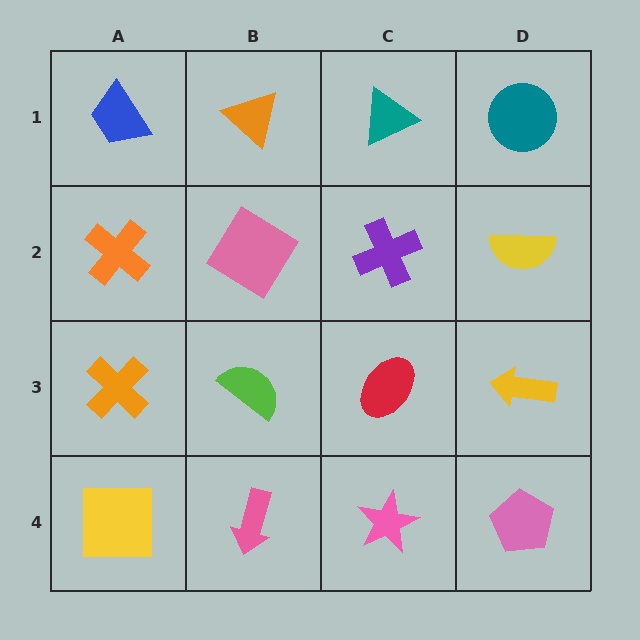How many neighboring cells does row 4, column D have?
2.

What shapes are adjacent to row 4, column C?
A red ellipse (row 3, column C), a pink arrow (row 4, column B), a pink pentagon (row 4, column D).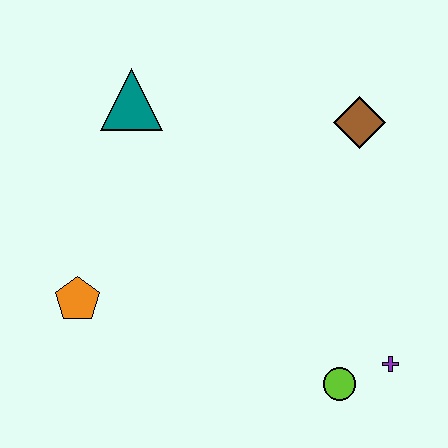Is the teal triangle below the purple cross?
No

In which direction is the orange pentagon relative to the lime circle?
The orange pentagon is to the left of the lime circle.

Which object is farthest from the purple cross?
The teal triangle is farthest from the purple cross.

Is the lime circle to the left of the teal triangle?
No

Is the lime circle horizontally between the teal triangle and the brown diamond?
Yes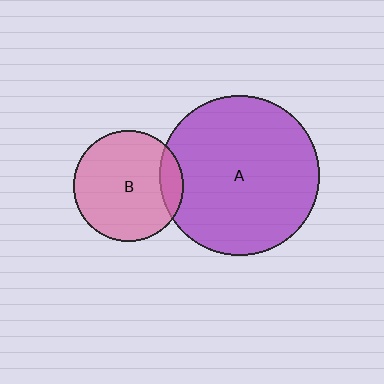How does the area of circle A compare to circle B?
Approximately 2.1 times.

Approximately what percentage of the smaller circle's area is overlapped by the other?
Approximately 15%.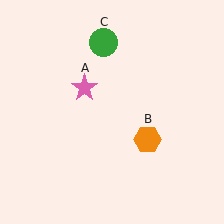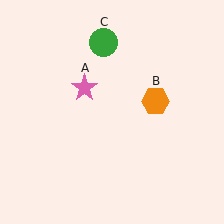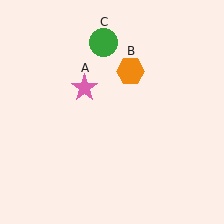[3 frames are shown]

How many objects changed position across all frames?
1 object changed position: orange hexagon (object B).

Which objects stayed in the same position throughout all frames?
Pink star (object A) and green circle (object C) remained stationary.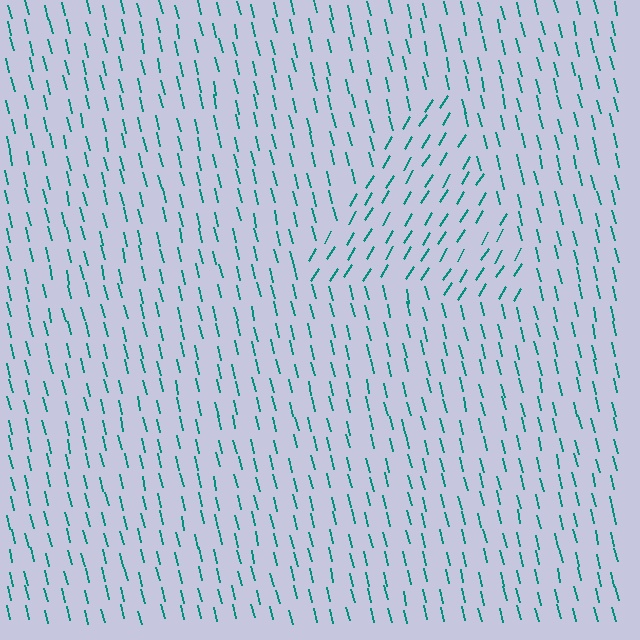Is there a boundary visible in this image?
Yes, there is a texture boundary formed by a change in line orientation.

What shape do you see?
I see a triangle.